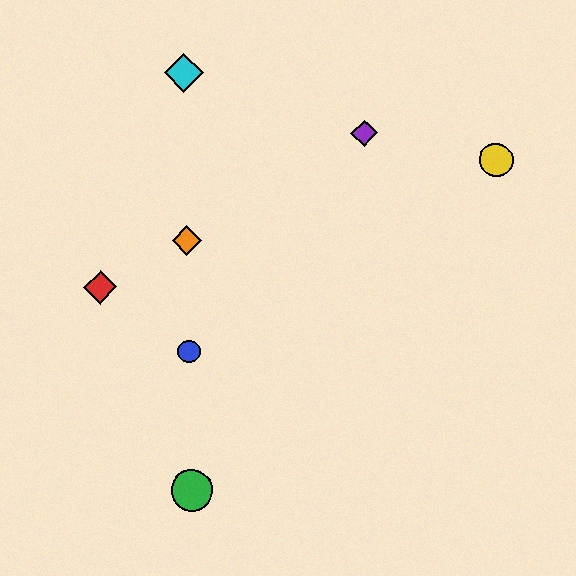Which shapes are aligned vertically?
The blue circle, the green circle, the orange diamond, the cyan diamond are aligned vertically.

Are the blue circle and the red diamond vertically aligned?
No, the blue circle is at x≈189 and the red diamond is at x≈100.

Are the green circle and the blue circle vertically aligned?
Yes, both are at x≈192.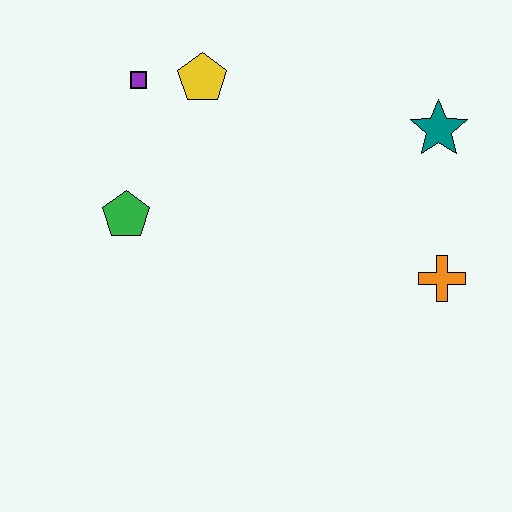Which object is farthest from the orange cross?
The purple square is farthest from the orange cross.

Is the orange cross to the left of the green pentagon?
No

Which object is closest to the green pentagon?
The purple square is closest to the green pentagon.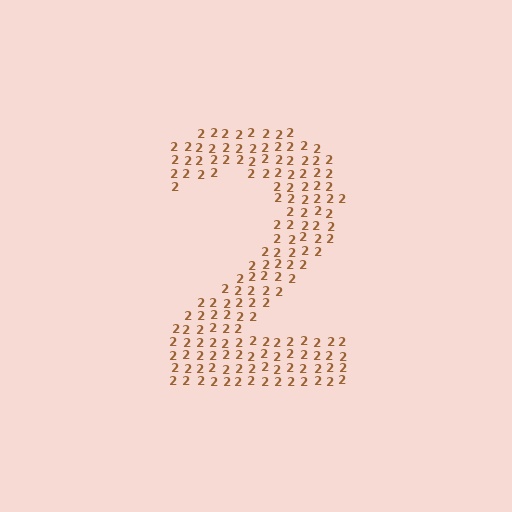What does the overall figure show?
The overall figure shows the digit 2.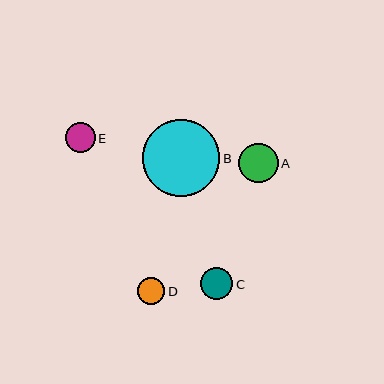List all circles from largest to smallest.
From largest to smallest: B, A, C, E, D.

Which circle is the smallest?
Circle D is the smallest with a size of approximately 27 pixels.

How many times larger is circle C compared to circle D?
Circle C is approximately 1.2 times the size of circle D.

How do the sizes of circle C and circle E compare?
Circle C and circle E are approximately the same size.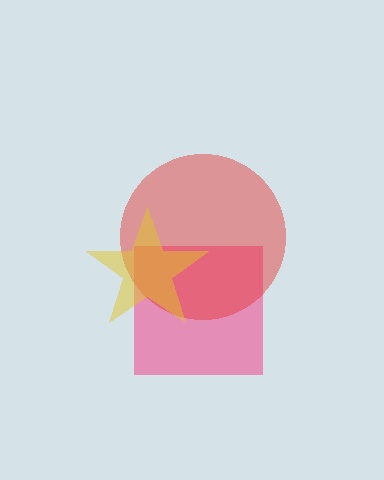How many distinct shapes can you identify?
There are 3 distinct shapes: a pink square, a red circle, a yellow star.